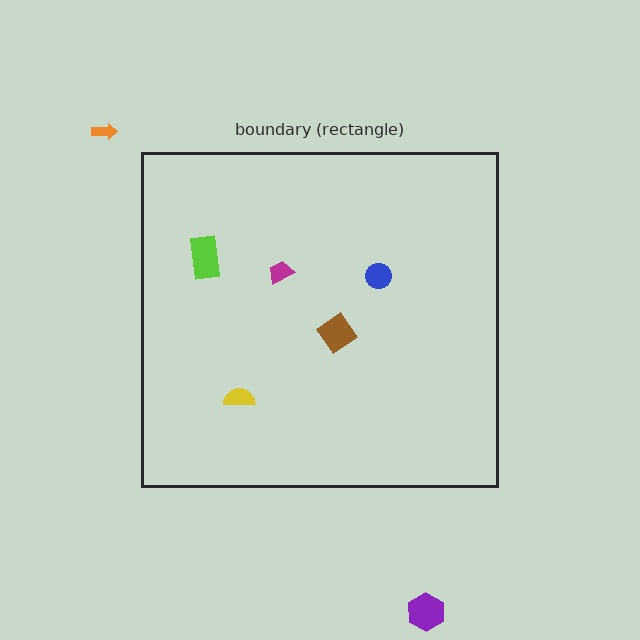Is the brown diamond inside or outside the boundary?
Inside.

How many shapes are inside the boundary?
5 inside, 2 outside.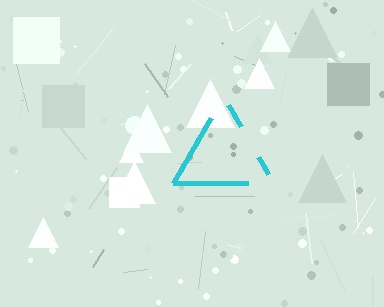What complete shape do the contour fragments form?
The contour fragments form a triangle.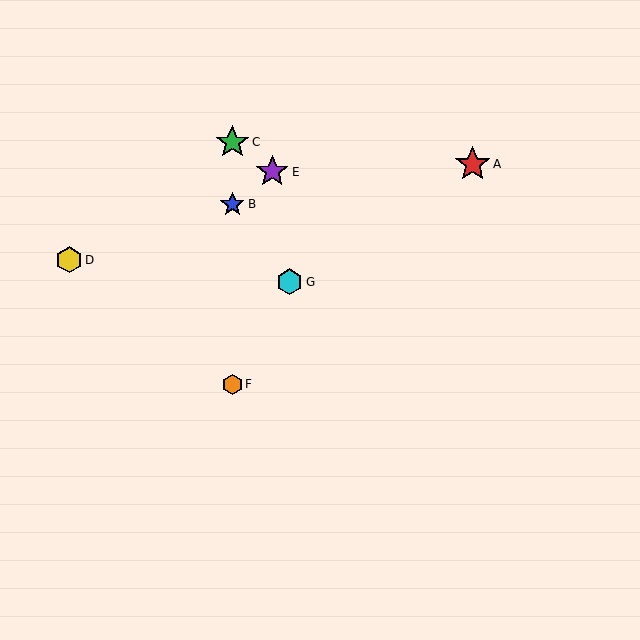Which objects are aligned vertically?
Objects B, C, F are aligned vertically.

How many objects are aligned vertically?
3 objects (B, C, F) are aligned vertically.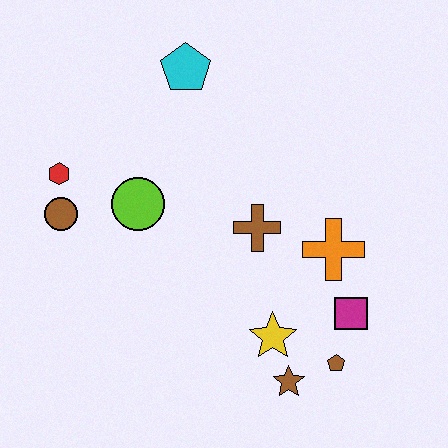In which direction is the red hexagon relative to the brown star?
The red hexagon is to the left of the brown star.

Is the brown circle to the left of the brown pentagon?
Yes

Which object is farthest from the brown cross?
The red hexagon is farthest from the brown cross.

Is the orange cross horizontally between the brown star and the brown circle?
No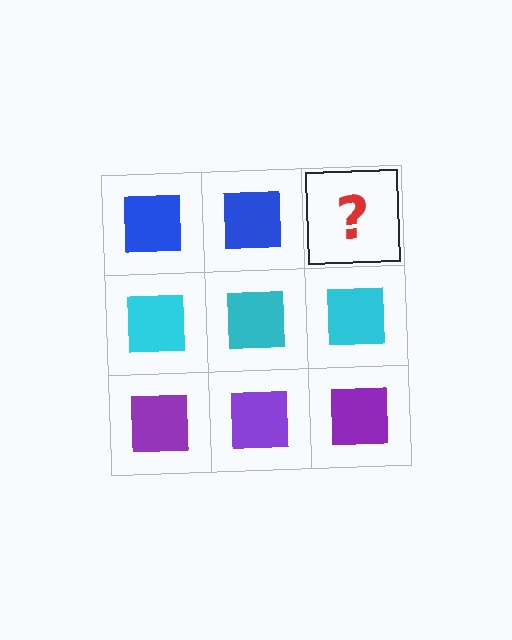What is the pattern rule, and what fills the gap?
The rule is that each row has a consistent color. The gap should be filled with a blue square.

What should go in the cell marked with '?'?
The missing cell should contain a blue square.